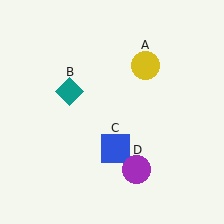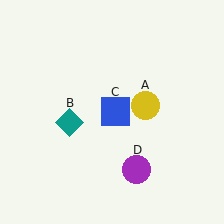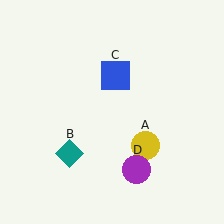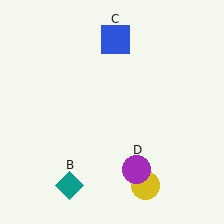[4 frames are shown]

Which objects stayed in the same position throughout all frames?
Purple circle (object D) remained stationary.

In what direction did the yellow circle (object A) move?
The yellow circle (object A) moved down.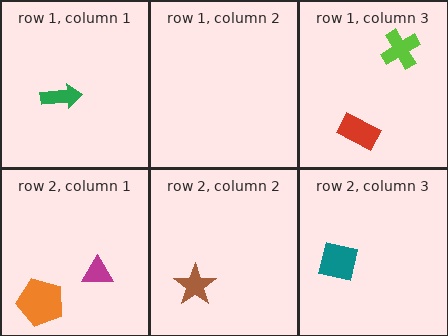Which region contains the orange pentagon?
The row 2, column 1 region.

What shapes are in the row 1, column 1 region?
The green arrow.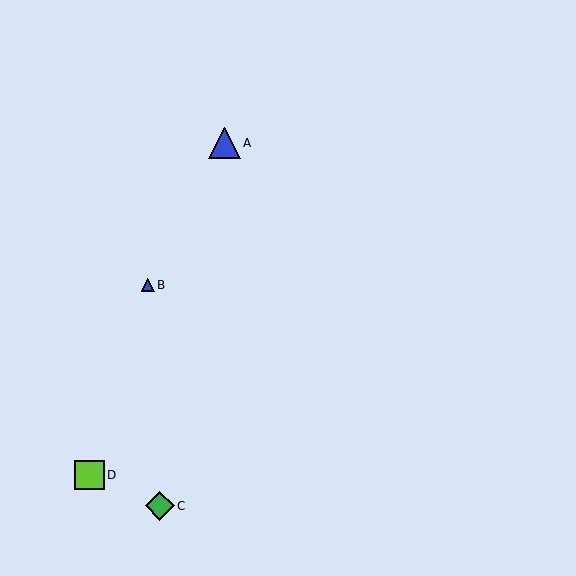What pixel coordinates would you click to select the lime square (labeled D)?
Click at (89, 475) to select the lime square D.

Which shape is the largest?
The blue triangle (labeled A) is the largest.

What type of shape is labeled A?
Shape A is a blue triangle.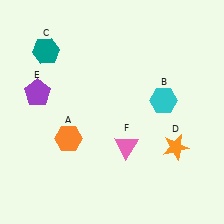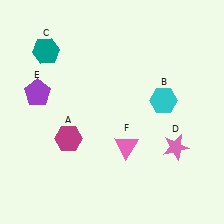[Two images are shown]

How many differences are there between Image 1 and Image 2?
There are 2 differences between the two images.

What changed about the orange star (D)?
In Image 1, D is orange. In Image 2, it changed to pink.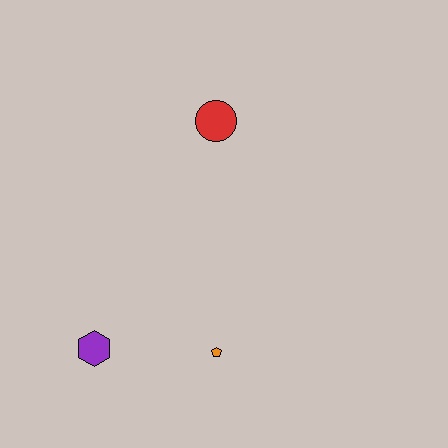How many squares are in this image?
There are no squares.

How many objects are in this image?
There are 3 objects.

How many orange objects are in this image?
There is 1 orange object.